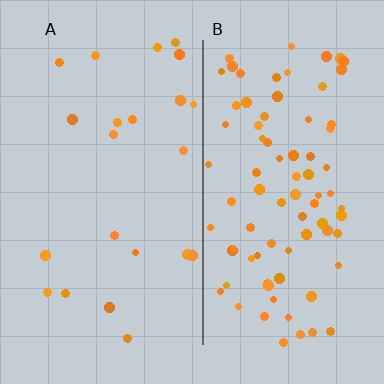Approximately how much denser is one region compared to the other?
Approximately 3.7× — region B over region A.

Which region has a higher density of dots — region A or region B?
B (the right).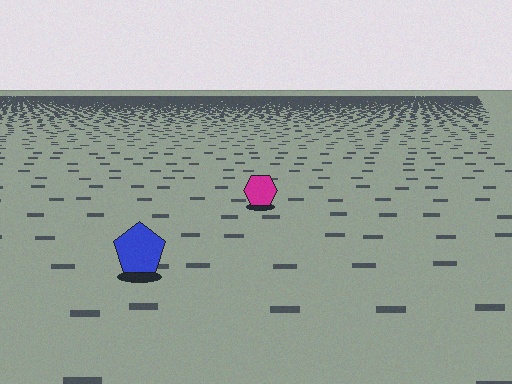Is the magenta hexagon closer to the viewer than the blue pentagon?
No. The blue pentagon is closer — you can tell from the texture gradient: the ground texture is coarser near it.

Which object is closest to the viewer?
The blue pentagon is closest. The texture marks near it are larger and more spread out.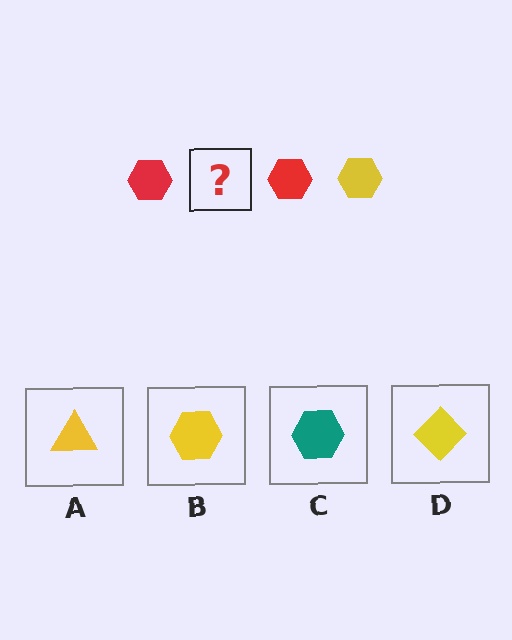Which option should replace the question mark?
Option B.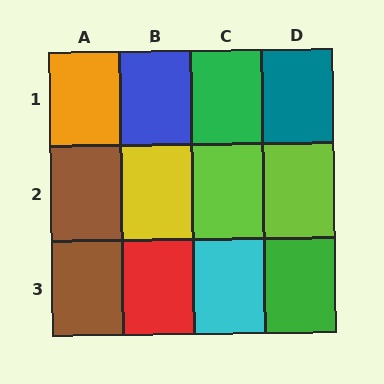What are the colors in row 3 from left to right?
Brown, red, cyan, green.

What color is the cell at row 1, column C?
Green.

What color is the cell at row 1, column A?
Orange.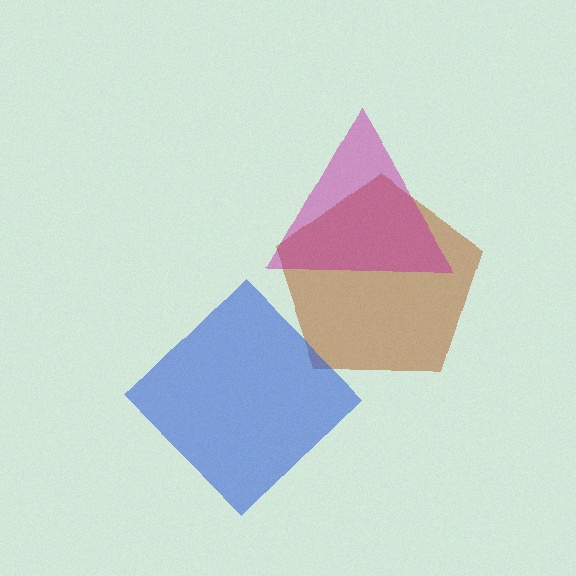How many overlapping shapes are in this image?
There are 3 overlapping shapes in the image.